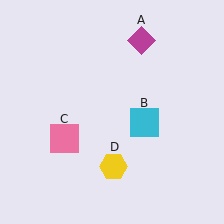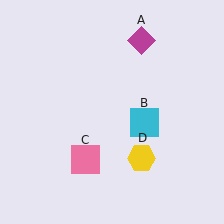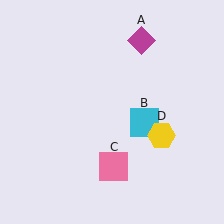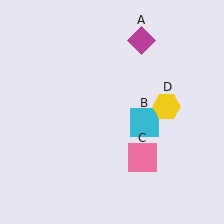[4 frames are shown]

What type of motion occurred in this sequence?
The pink square (object C), yellow hexagon (object D) rotated counterclockwise around the center of the scene.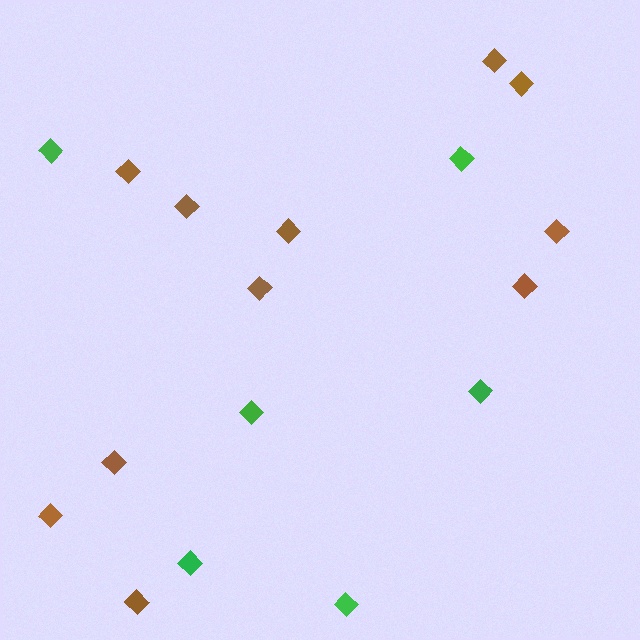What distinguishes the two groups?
There are 2 groups: one group of brown diamonds (11) and one group of green diamonds (6).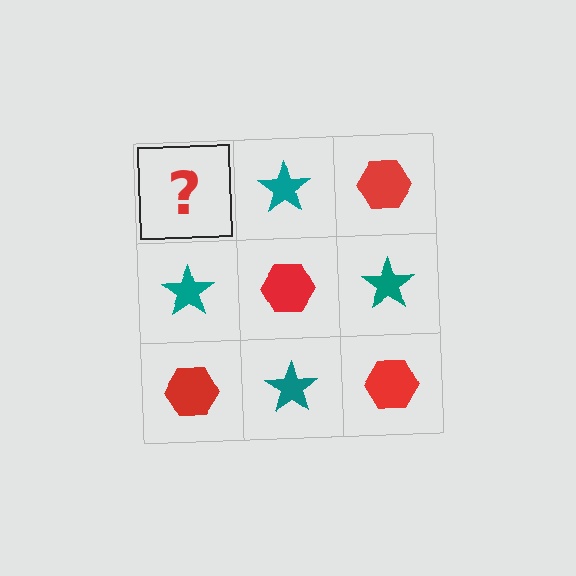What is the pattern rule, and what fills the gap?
The rule is that it alternates red hexagon and teal star in a checkerboard pattern. The gap should be filled with a red hexagon.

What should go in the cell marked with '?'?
The missing cell should contain a red hexagon.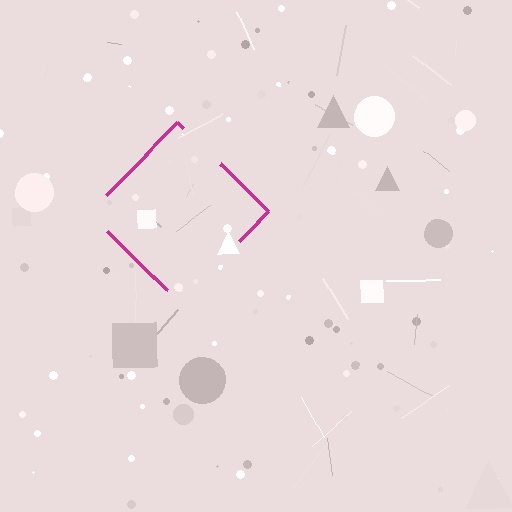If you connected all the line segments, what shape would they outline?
They would outline a diamond.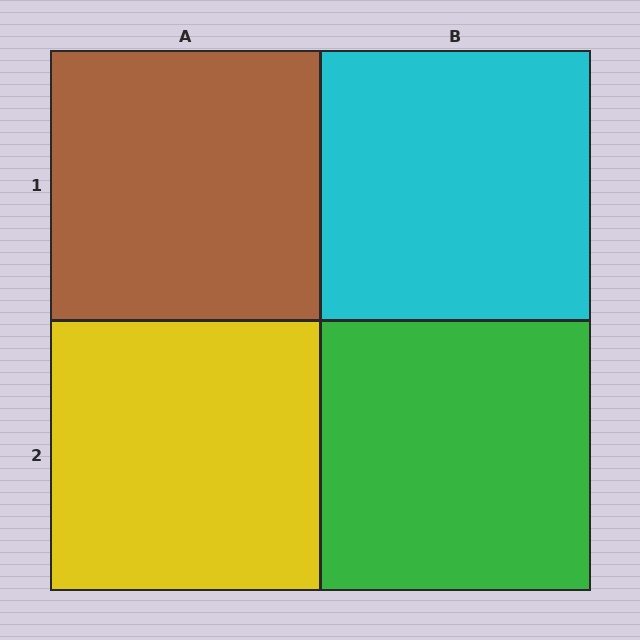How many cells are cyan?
1 cell is cyan.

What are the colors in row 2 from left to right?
Yellow, green.